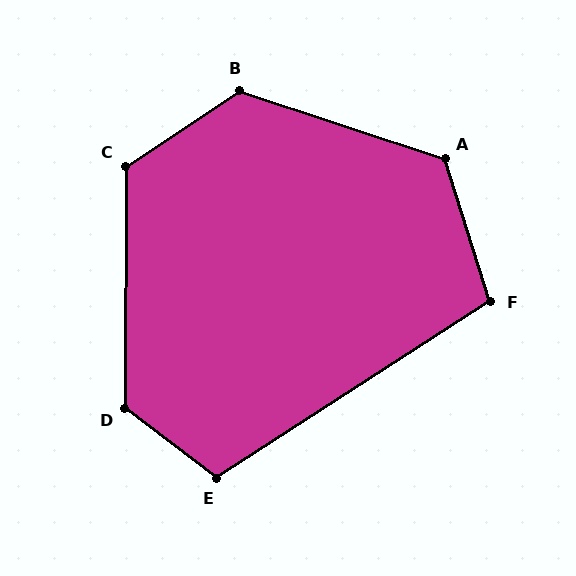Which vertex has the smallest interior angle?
F, at approximately 105 degrees.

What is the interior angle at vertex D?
Approximately 127 degrees (obtuse).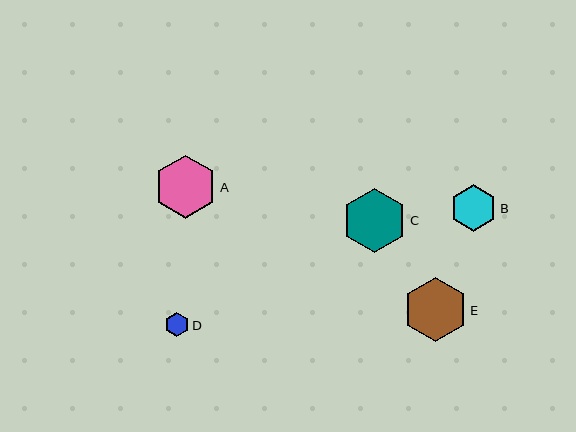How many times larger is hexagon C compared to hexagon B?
Hexagon C is approximately 1.4 times the size of hexagon B.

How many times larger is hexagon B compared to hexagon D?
Hexagon B is approximately 2.0 times the size of hexagon D.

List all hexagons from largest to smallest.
From largest to smallest: C, E, A, B, D.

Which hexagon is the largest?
Hexagon C is the largest with a size of approximately 64 pixels.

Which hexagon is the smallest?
Hexagon D is the smallest with a size of approximately 24 pixels.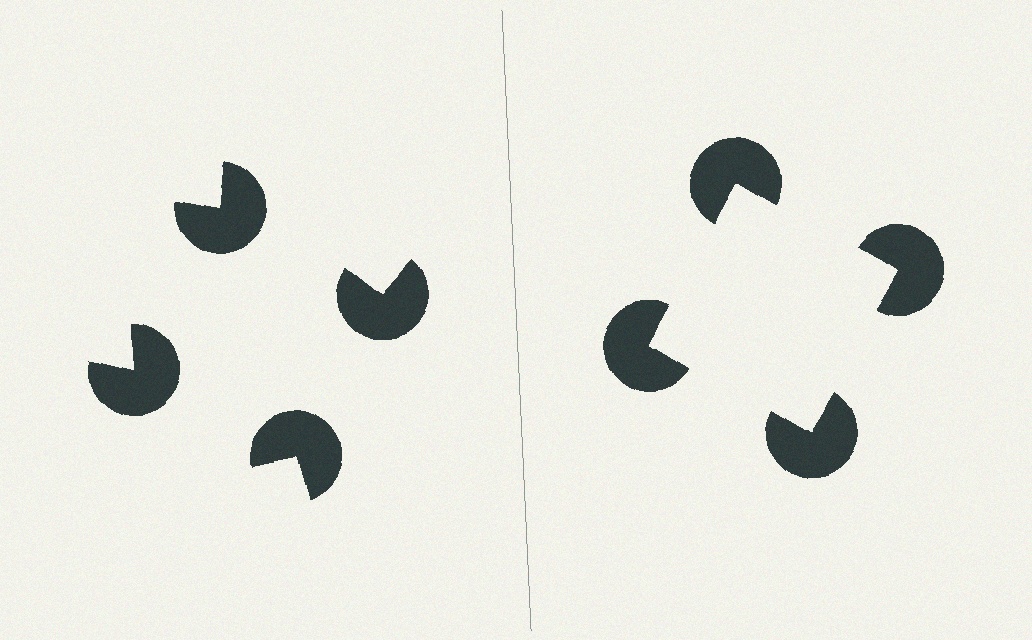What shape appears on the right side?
An illusory square.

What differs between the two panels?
The pac-man discs are positioned identically on both sides; only the wedge orientations differ. On the right they align to a square; on the left they are misaligned.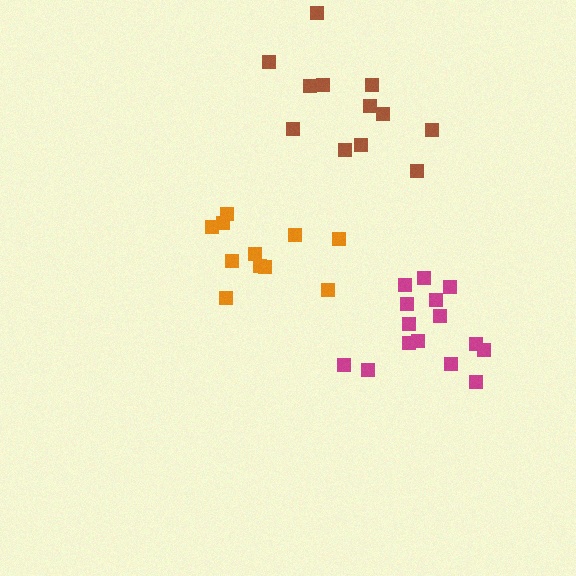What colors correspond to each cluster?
The clusters are colored: orange, brown, magenta.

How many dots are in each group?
Group 1: 11 dots, Group 2: 12 dots, Group 3: 15 dots (38 total).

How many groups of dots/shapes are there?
There are 3 groups.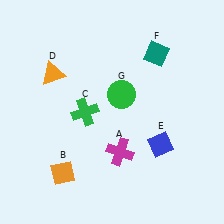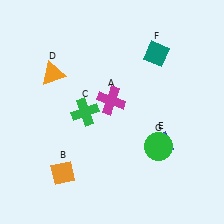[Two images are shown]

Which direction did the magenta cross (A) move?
The magenta cross (A) moved up.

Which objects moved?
The objects that moved are: the magenta cross (A), the green circle (G).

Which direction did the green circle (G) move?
The green circle (G) moved down.